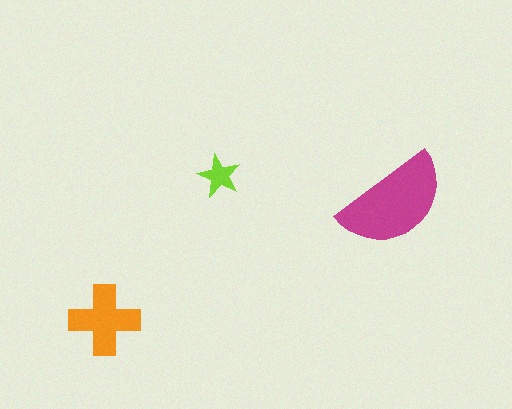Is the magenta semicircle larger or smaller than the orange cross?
Larger.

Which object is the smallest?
The lime star.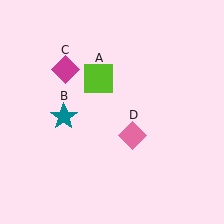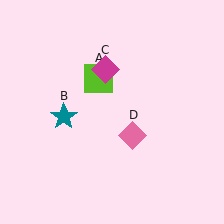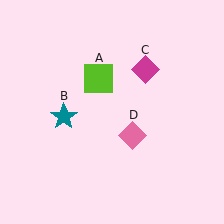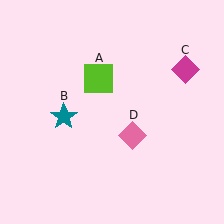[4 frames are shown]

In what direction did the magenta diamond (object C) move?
The magenta diamond (object C) moved right.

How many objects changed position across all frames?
1 object changed position: magenta diamond (object C).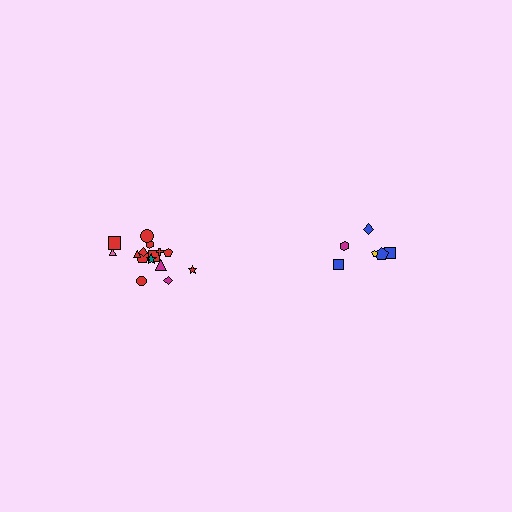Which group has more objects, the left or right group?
The left group.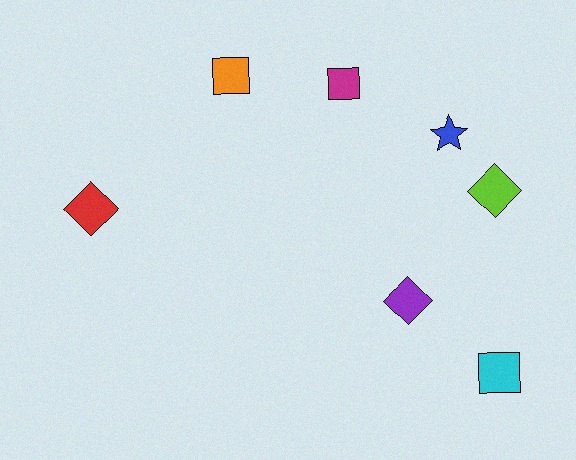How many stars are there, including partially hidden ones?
There is 1 star.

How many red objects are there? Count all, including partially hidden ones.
There is 1 red object.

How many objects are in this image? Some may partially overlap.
There are 7 objects.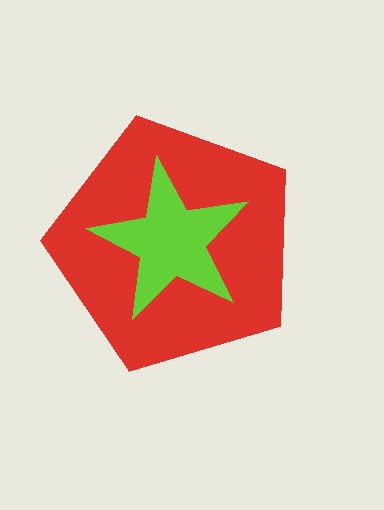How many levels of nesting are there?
2.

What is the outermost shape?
The red pentagon.